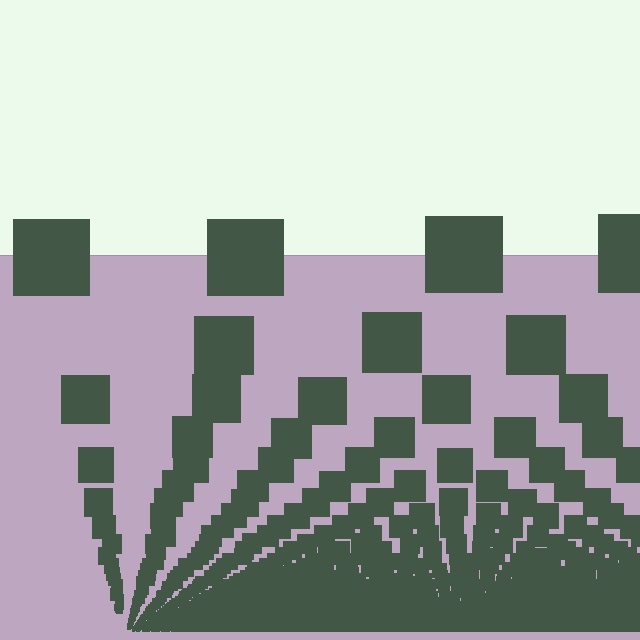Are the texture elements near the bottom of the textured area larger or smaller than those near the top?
Smaller. The gradient is inverted — elements near the bottom are smaller and denser.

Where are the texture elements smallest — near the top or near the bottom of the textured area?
Near the bottom.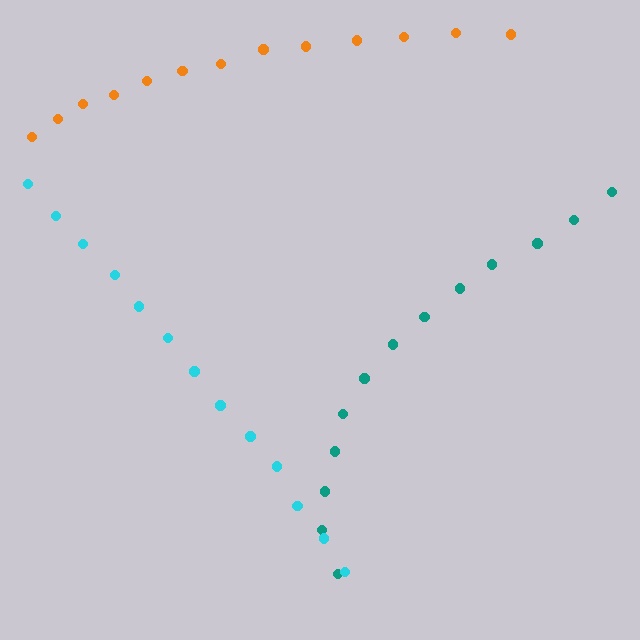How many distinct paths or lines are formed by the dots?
There are 3 distinct paths.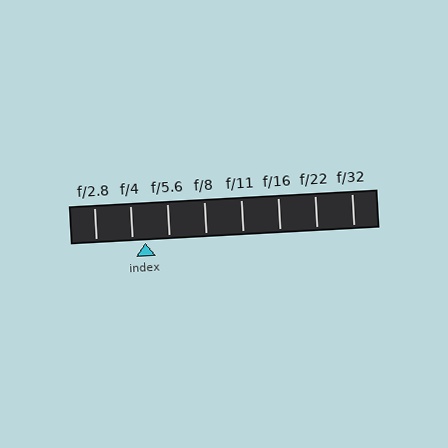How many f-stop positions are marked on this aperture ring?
There are 8 f-stop positions marked.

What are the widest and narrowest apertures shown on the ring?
The widest aperture shown is f/2.8 and the narrowest is f/32.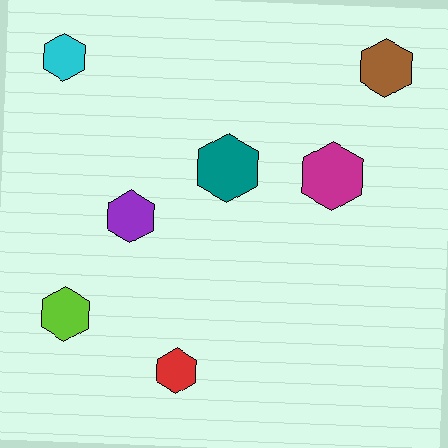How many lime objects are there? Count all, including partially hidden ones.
There is 1 lime object.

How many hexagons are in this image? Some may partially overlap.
There are 7 hexagons.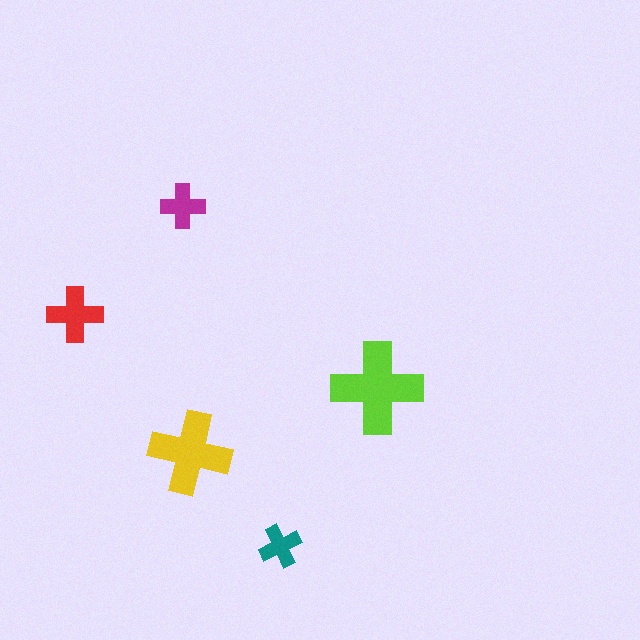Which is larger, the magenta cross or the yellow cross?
The yellow one.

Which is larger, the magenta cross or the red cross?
The red one.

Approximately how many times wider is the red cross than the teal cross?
About 1.5 times wider.